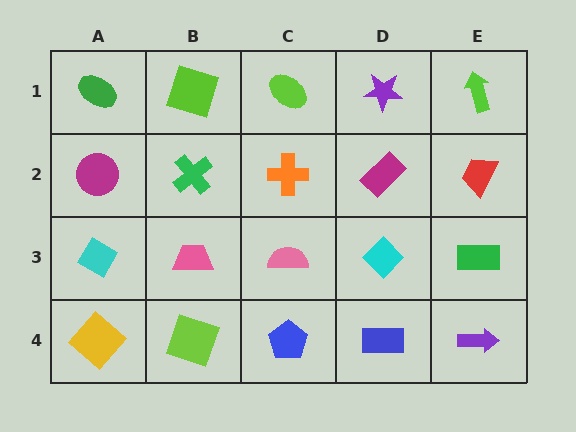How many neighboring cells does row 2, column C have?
4.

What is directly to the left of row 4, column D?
A blue pentagon.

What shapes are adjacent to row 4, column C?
A pink semicircle (row 3, column C), a lime square (row 4, column B), a blue rectangle (row 4, column D).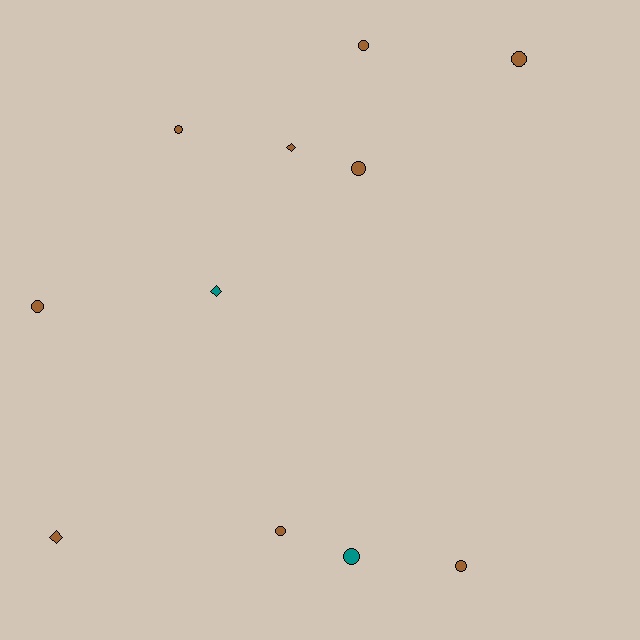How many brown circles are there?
There are 7 brown circles.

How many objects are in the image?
There are 11 objects.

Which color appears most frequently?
Brown, with 9 objects.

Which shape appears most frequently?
Circle, with 8 objects.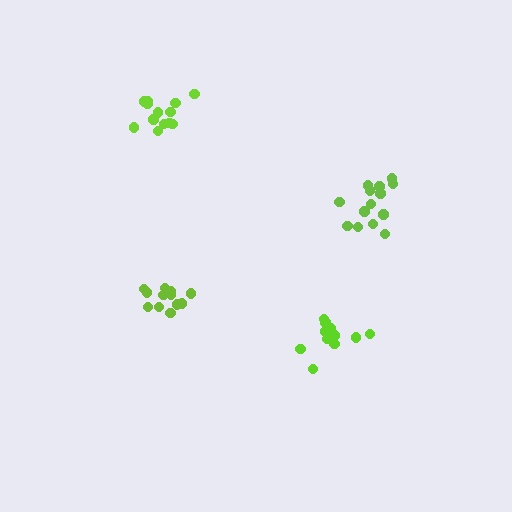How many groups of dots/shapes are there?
There are 4 groups.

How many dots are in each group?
Group 1: 13 dots, Group 2: 14 dots, Group 3: 11 dots, Group 4: 13 dots (51 total).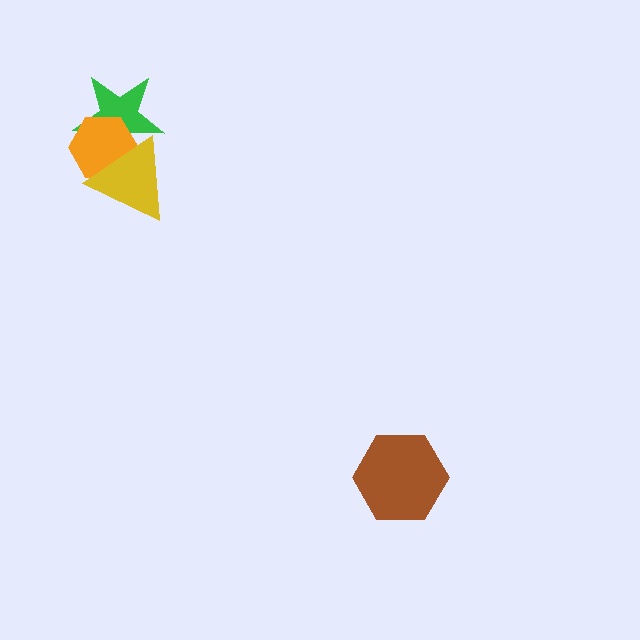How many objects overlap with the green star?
2 objects overlap with the green star.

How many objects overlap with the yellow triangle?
2 objects overlap with the yellow triangle.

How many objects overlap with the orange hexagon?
2 objects overlap with the orange hexagon.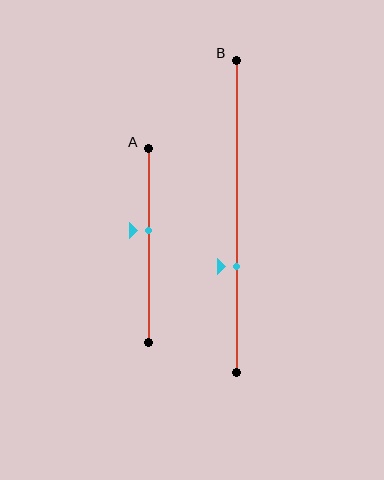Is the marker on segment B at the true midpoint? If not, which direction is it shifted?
No, the marker on segment B is shifted downward by about 16% of the segment length.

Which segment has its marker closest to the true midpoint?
Segment A has its marker closest to the true midpoint.